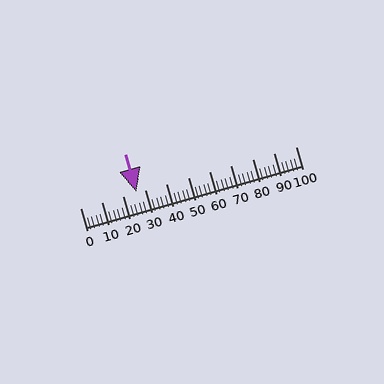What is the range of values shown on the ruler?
The ruler shows values from 0 to 100.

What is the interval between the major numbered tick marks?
The major tick marks are spaced 10 units apart.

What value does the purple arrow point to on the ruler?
The purple arrow points to approximately 26.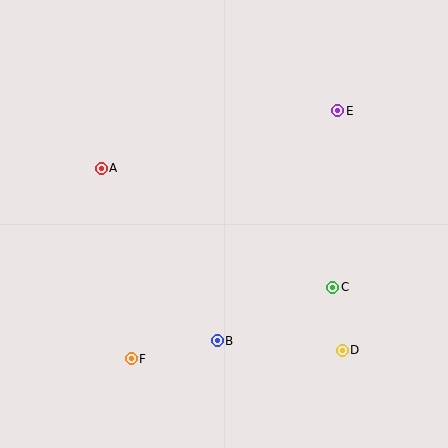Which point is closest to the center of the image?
Point B at (217, 341) is closest to the center.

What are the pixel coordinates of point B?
Point B is at (217, 341).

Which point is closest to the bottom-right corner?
Point D is closest to the bottom-right corner.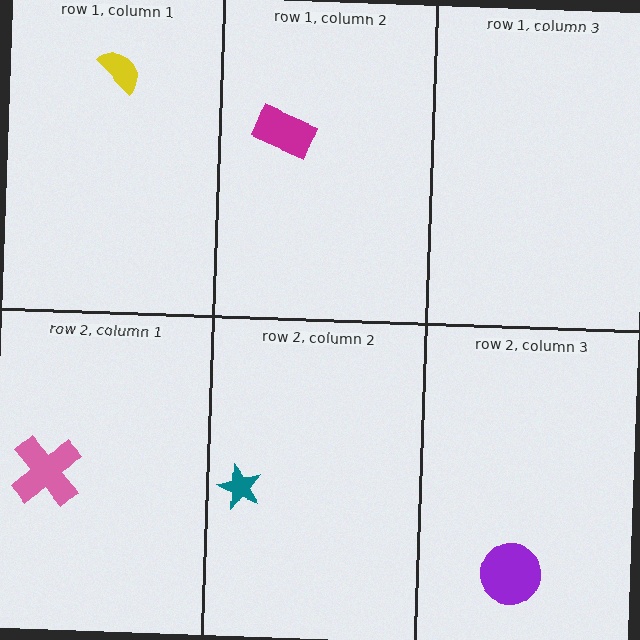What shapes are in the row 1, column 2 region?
The magenta rectangle.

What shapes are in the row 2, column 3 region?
The purple circle.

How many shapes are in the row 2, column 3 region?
1.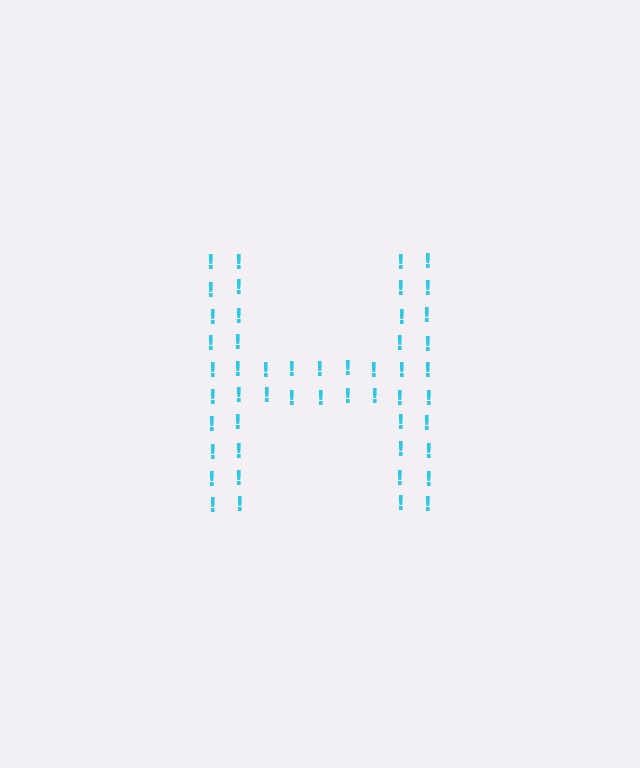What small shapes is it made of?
It is made of small exclamation marks.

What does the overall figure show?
The overall figure shows the letter H.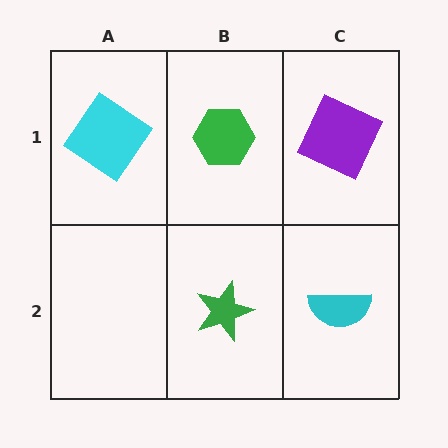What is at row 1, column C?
A purple square.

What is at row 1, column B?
A green hexagon.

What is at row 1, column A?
A cyan diamond.